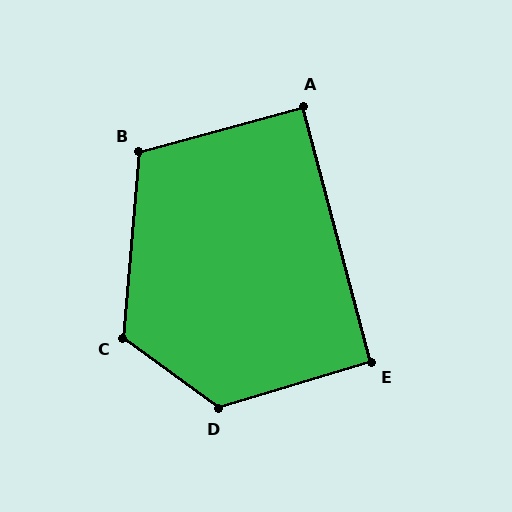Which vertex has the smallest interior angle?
A, at approximately 89 degrees.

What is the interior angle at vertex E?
Approximately 92 degrees (approximately right).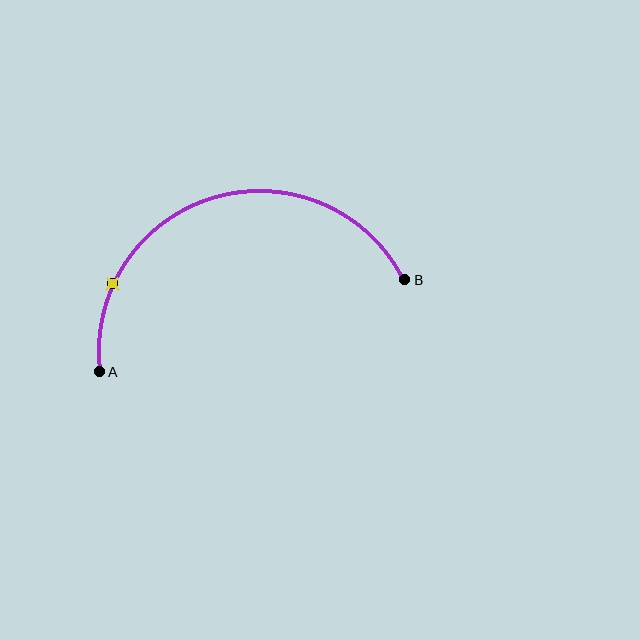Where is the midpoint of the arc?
The arc midpoint is the point on the curve farthest from the straight line joining A and B. It sits above that line.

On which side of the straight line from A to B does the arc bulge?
The arc bulges above the straight line connecting A and B.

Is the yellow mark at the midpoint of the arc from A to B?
No. The yellow mark lies on the arc but is closer to endpoint A. The arc midpoint would be at the point on the curve equidistant along the arc from both A and B.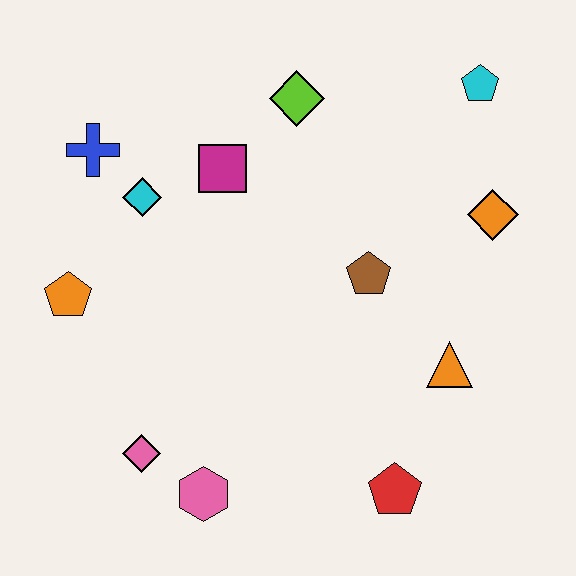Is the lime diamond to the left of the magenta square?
No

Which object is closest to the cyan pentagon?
The orange diamond is closest to the cyan pentagon.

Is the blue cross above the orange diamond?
Yes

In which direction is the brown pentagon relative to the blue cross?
The brown pentagon is to the right of the blue cross.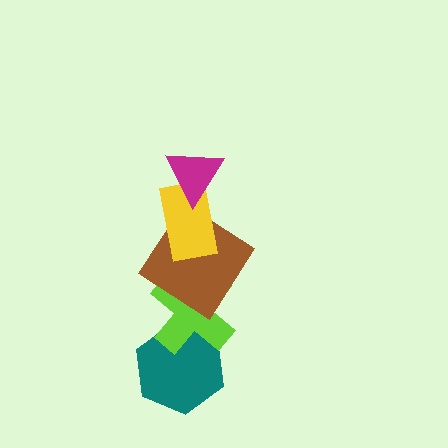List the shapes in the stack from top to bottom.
From top to bottom: the magenta triangle, the yellow rectangle, the brown diamond, the lime cross, the teal hexagon.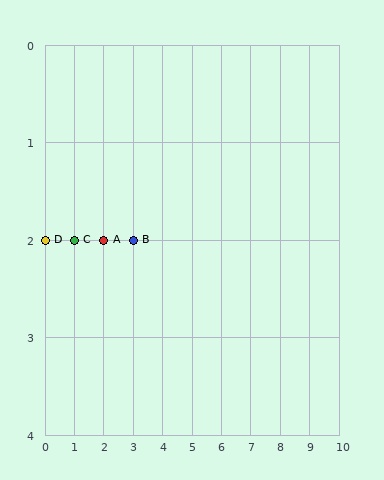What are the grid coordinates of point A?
Point A is at grid coordinates (2, 2).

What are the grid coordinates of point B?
Point B is at grid coordinates (3, 2).